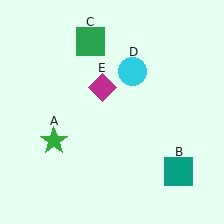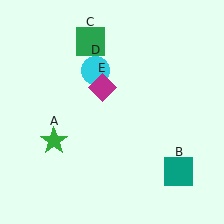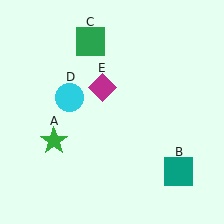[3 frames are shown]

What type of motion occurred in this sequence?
The cyan circle (object D) rotated counterclockwise around the center of the scene.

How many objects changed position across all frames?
1 object changed position: cyan circle (object D).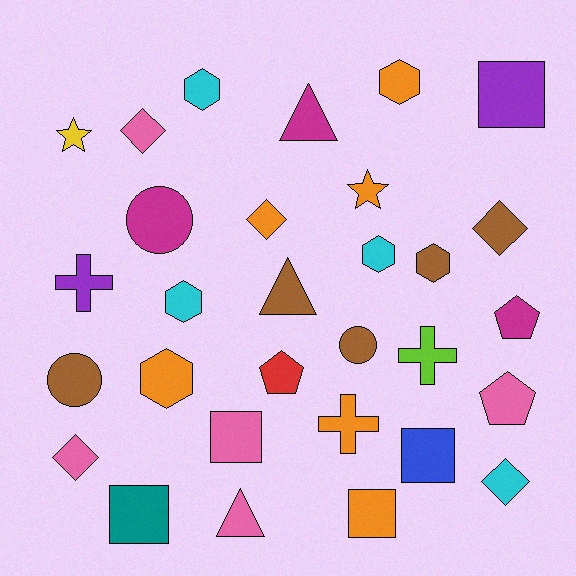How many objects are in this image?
There are 30 objects.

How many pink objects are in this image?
There are 5 pink objects.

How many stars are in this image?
There are 2 stars.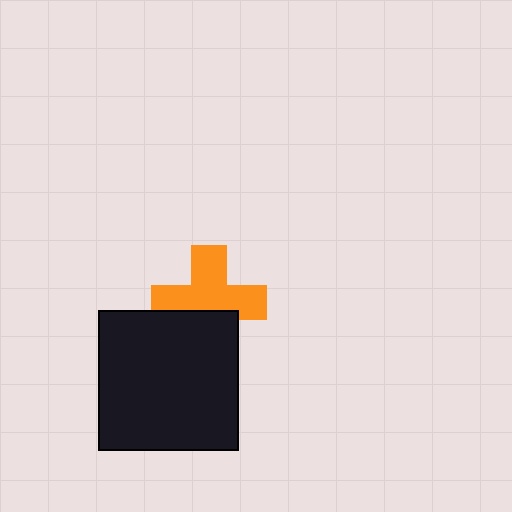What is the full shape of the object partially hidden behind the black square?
The partially hidden object is an orange cross.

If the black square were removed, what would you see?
You would see the complete orange cross.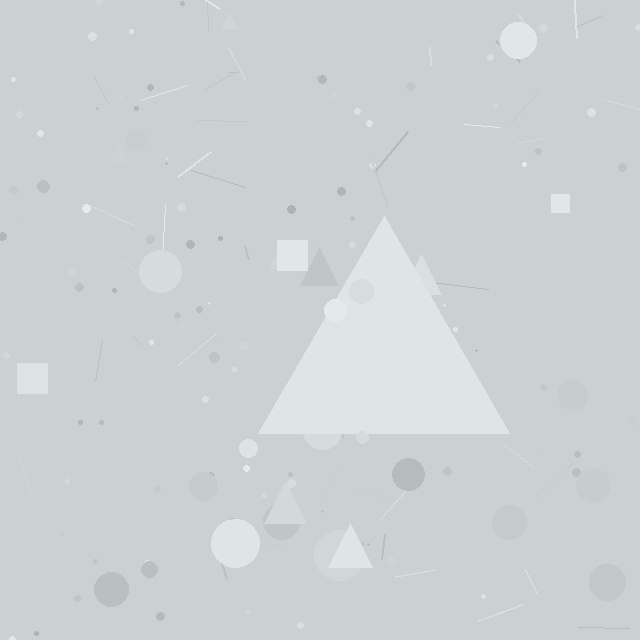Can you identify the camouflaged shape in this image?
The camouflaged shape is a triangle.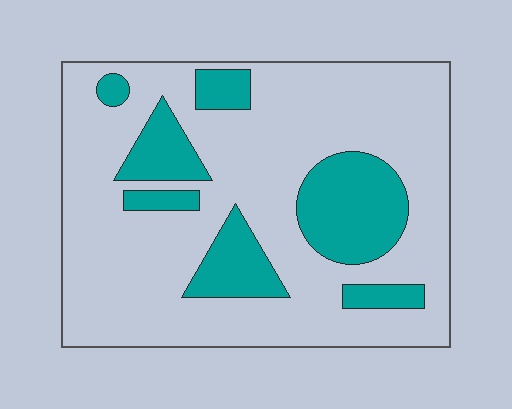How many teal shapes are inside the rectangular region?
7.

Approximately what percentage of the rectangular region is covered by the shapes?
Approximately 25%.